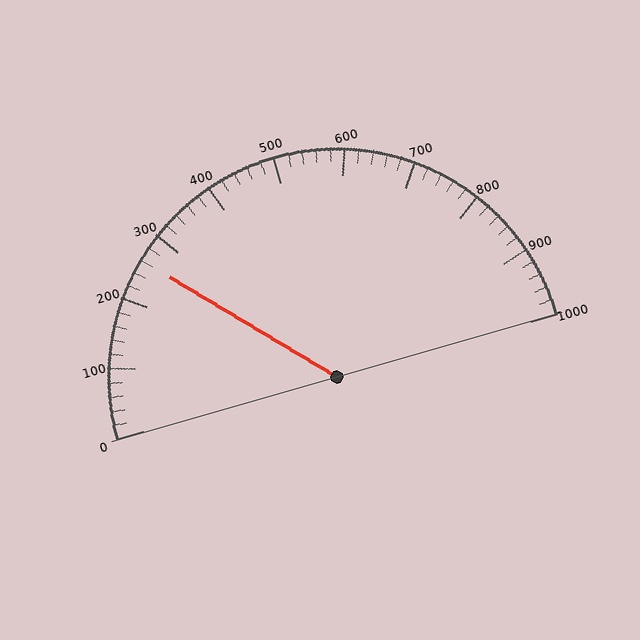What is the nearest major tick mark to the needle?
The nearest major tick mark is 300.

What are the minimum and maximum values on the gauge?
The gauge ranges from 0 to 1000.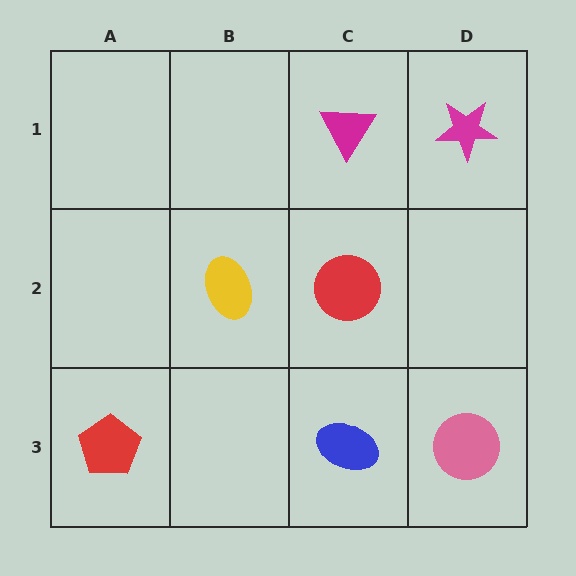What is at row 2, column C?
A red circle.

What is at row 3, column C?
A blue ellipse.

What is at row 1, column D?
A magenta star.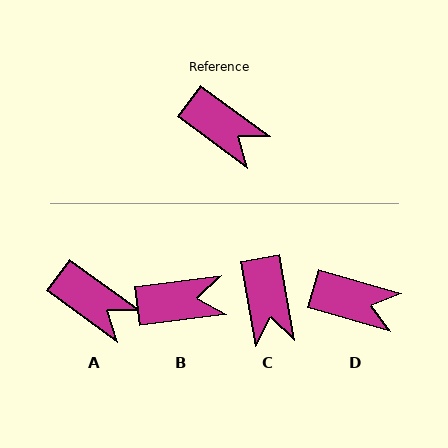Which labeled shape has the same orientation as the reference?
A.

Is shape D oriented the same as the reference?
No, it is off by about 20 degrees.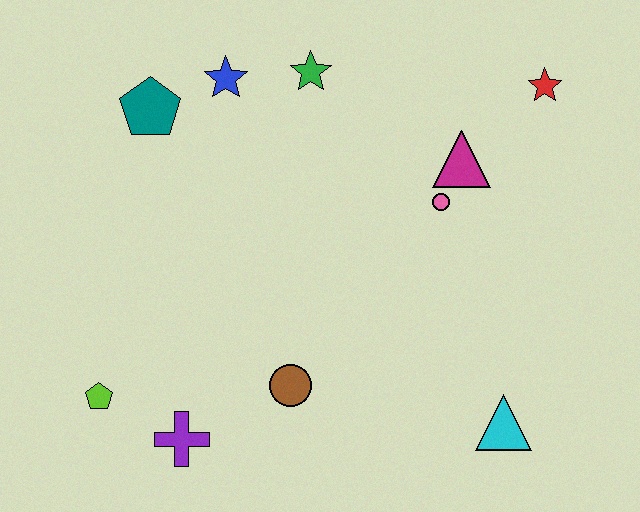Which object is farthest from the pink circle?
The lime pentagon is farthest from the pink circle.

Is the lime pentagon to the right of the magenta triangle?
No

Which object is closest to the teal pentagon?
The blue star is closest to the teal pentagon.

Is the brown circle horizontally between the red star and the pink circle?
No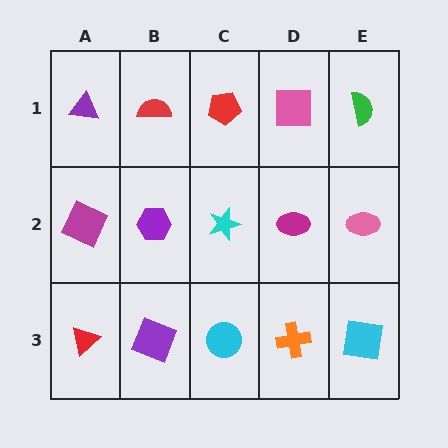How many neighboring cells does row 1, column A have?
2.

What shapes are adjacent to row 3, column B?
A purple hexagon (row 2, column B), a red triangle (row 3, column A), a cyan circle (row 3, column C).